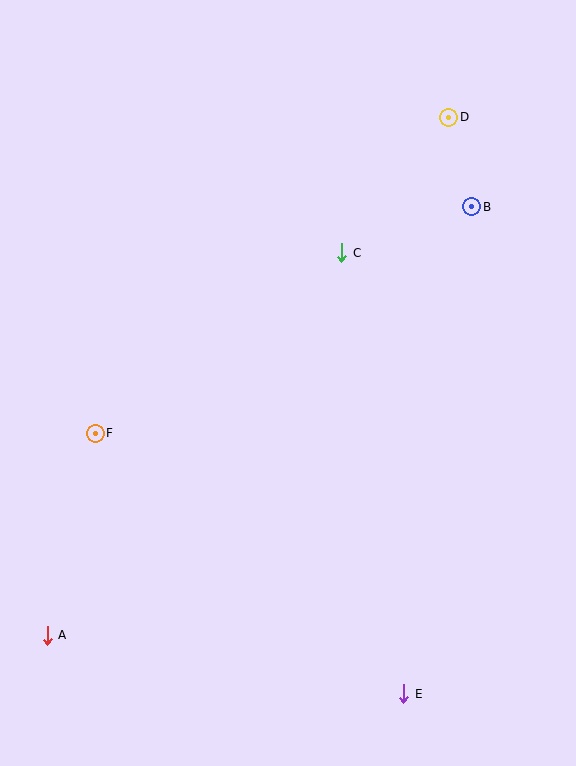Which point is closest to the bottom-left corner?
Point A is closest to the bottom-left corner.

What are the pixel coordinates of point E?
Point E is at (404, 694).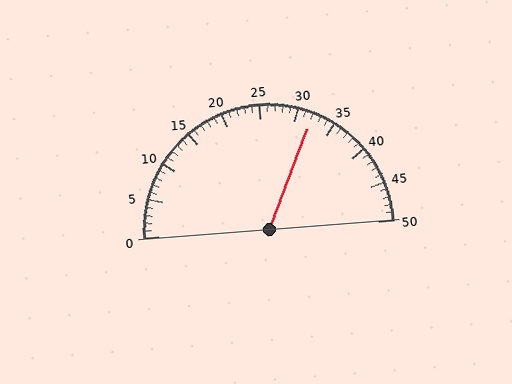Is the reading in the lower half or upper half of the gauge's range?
The reading is in the upper half of the range (0 to 50).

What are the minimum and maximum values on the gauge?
The gauge ranges from 0 to 50.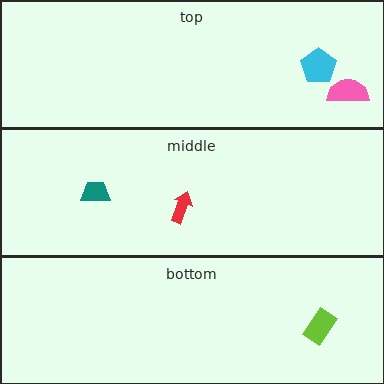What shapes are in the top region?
The cyan pentagon, the pink semicircle.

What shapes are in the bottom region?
The lime rectangle.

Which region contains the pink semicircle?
The top region.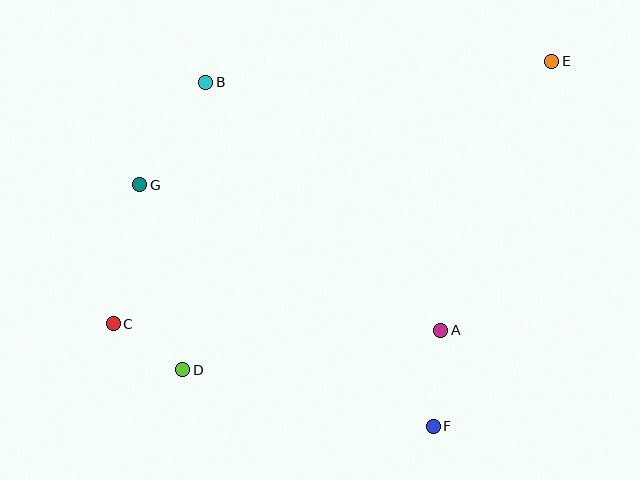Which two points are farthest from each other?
Points C and E are farthest from each other.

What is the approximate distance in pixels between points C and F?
The distance between C and F is approximately 336 pixels.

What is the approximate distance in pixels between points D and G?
The distance between D and G is approximately 190 pixels.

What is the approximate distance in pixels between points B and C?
The distance between B and C is approximately 259 pixels.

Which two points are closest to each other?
Points C and D are closest to each other.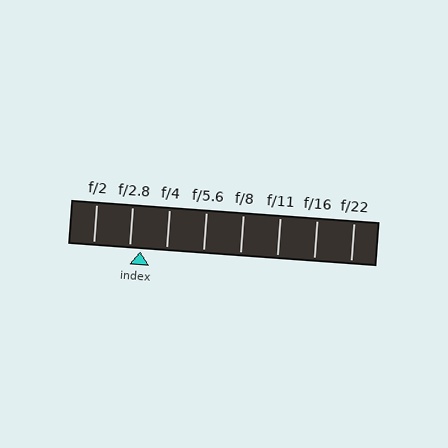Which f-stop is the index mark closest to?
The index mark is closest to f/2.8.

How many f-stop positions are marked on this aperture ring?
There are 8 f-stop positions marked.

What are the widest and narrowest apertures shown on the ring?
The widest aperture shown is f/2 and the narrowest is f/22.